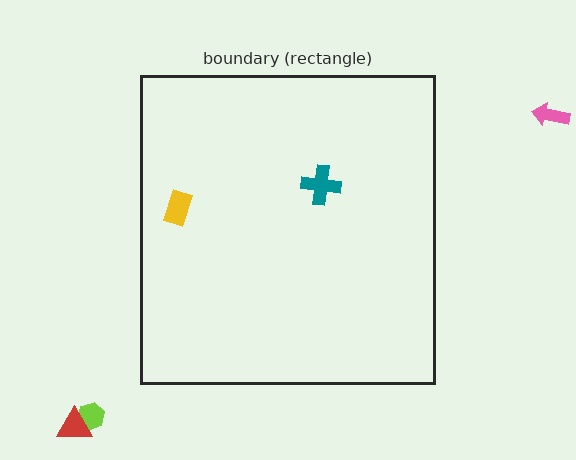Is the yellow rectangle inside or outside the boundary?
Inside.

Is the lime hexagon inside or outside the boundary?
Outside.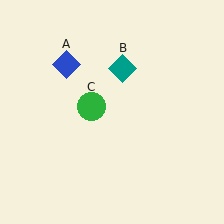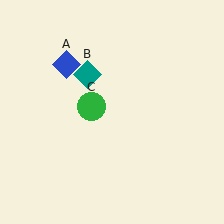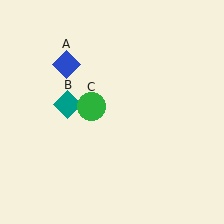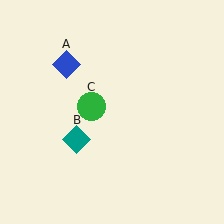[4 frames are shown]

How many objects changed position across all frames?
1 object changed position: teal diamond (object B).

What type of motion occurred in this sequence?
The teal diamond (object B) rotated counterclockwise around the center of the scene.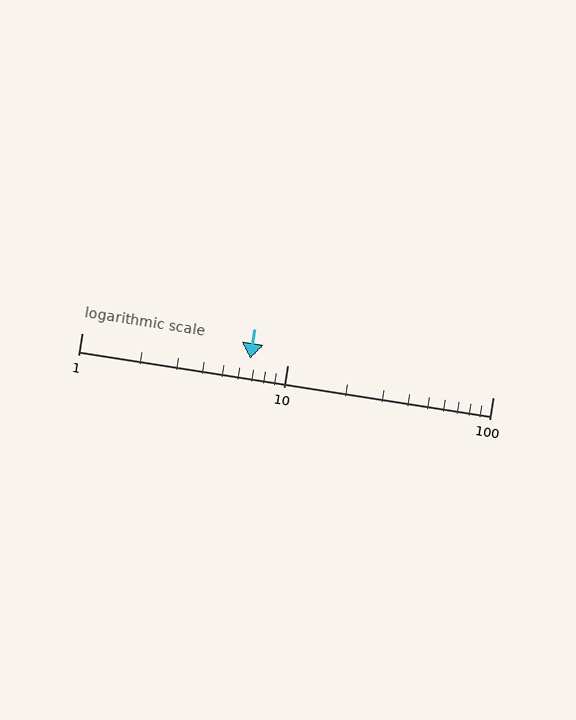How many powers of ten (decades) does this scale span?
The scale spans 2 decades, from 1 to 100.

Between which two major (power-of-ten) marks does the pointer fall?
The pointer is between 1 and 10.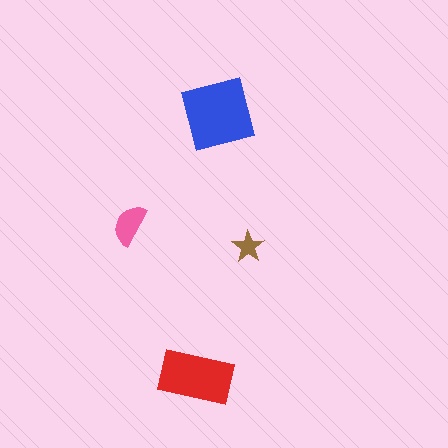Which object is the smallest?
The brown star.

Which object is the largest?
The blue square.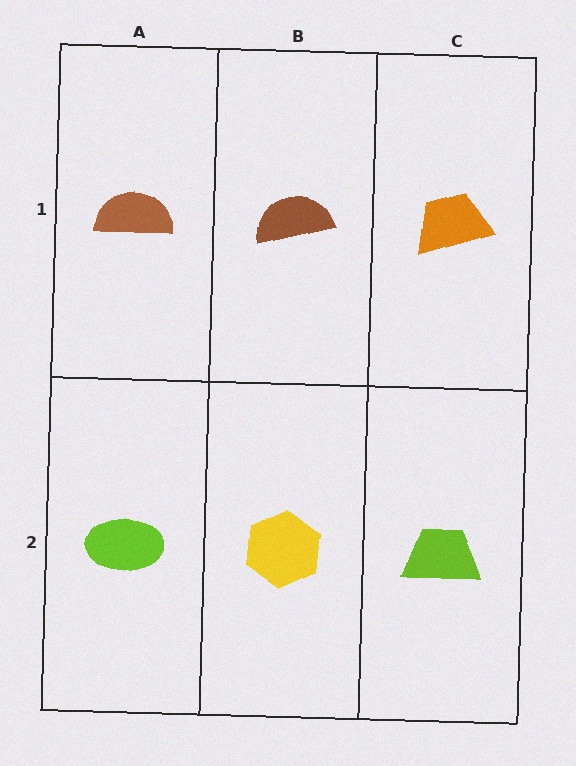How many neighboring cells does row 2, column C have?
2.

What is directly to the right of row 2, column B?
A lime trapezoid.